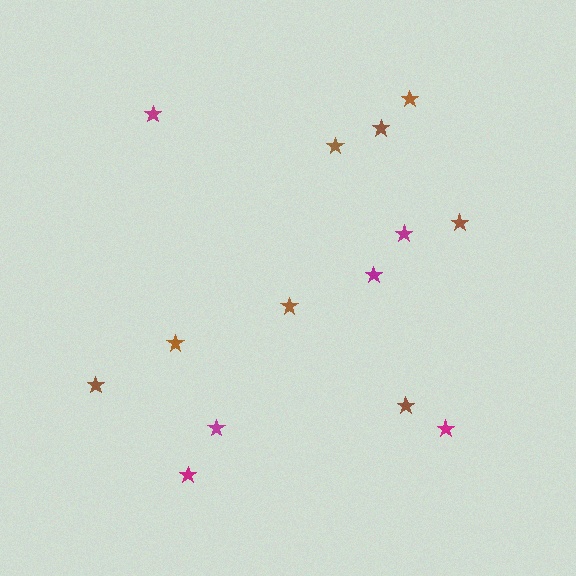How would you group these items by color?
There are 2 groups: one group of brown stars (8) and one group of magenta stars (6).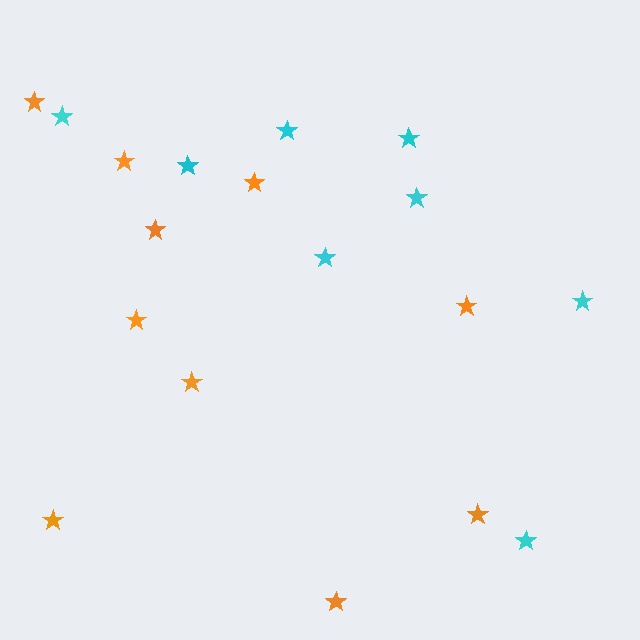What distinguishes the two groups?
There are 2 groups: one group of orange stars (10) and one group of cyan stars (8).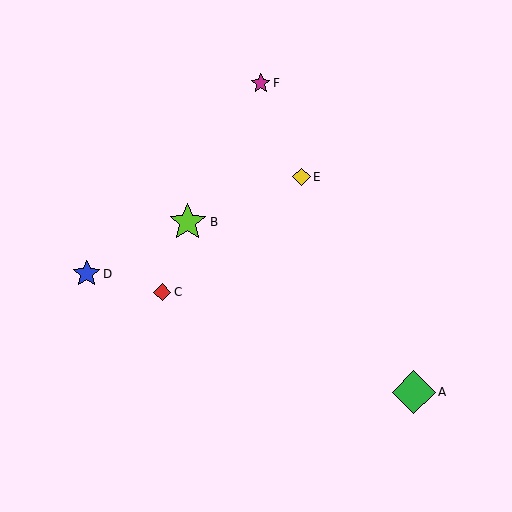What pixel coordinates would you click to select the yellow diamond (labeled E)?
Click at (301, 177) to select the yellow diamond E.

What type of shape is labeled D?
Shape D is a blue star.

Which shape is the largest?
The green diamond (labeled A) is the largest.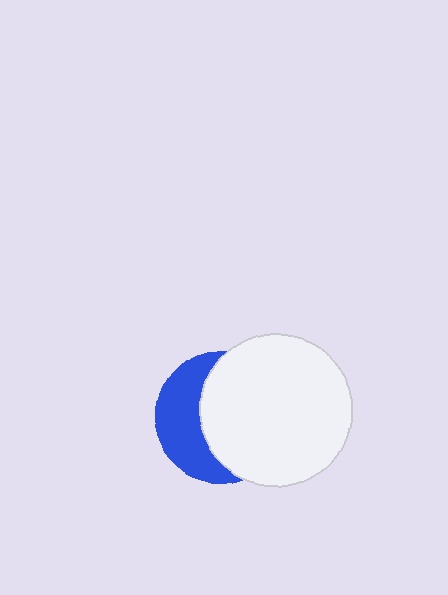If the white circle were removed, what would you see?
You would see the complete blue circle.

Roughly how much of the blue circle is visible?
A small part of it is visible (roughly 39%).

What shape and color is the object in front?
The object in front is a white circle.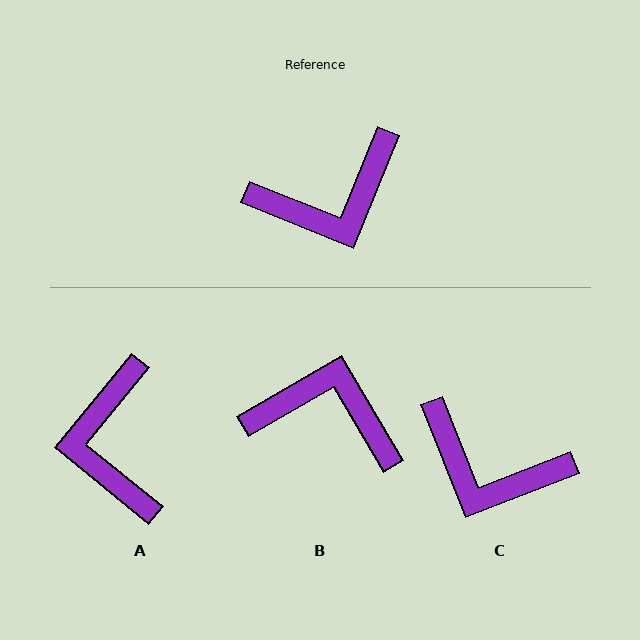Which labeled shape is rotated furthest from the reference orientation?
B, about 142 degrees away.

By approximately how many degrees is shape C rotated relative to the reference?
Approximately 47 degrees clockwise.